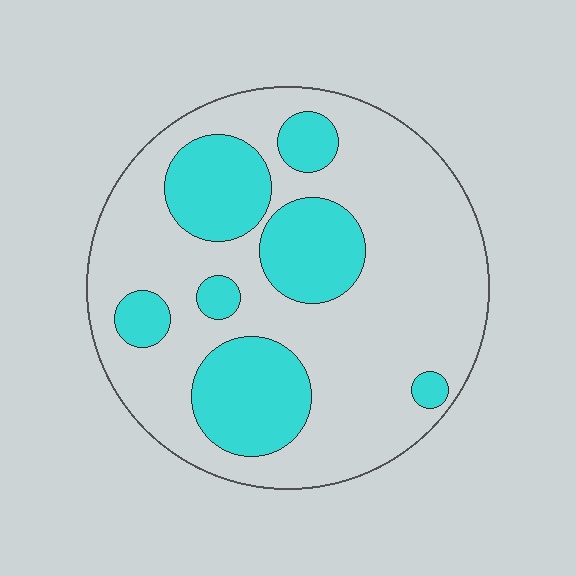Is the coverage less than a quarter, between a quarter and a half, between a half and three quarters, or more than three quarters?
Between a quarter and a half.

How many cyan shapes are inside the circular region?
7.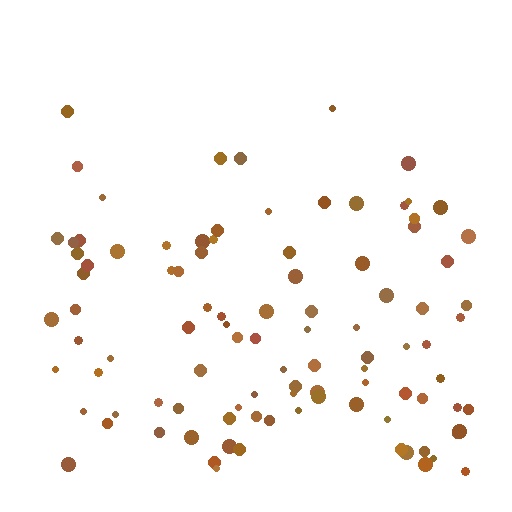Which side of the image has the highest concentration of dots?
The bottom.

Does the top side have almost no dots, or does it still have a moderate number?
Still a moderate number, just noticeably fewer than the bottom.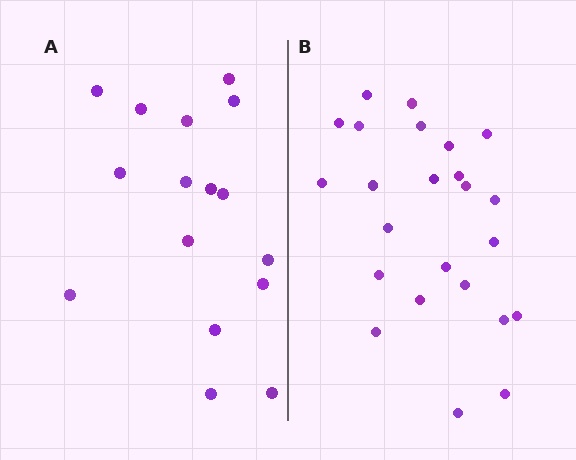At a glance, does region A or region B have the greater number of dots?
Region B (the right region) has more dots.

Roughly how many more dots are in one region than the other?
Region B has roughly 8 or so more dots than region A.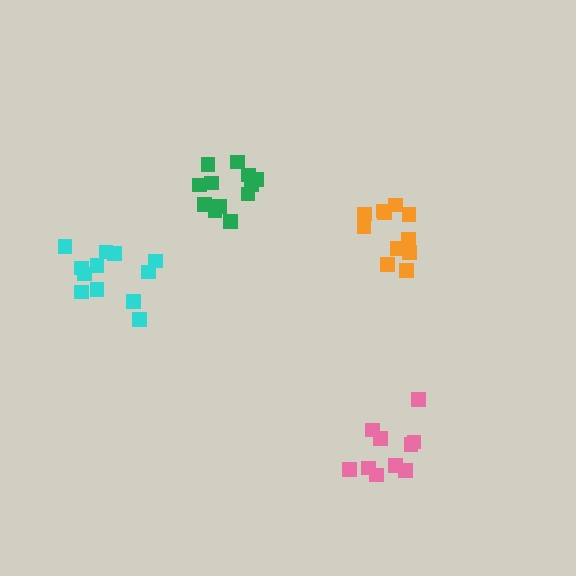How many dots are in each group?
Group 1: 11 dots, Group 2: 10 dots, Group 3: 12 dots, Group 4: 12 dots (45 total).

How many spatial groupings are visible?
There are 4 spatial groupings.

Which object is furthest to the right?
The orange cluster is rightmost.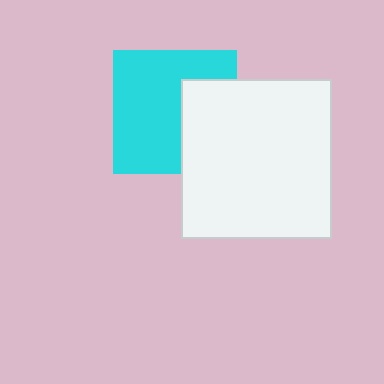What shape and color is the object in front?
The object in front is a white rectangle.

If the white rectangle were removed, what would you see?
You would see the complete cyan square.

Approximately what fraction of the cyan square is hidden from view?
Roughly 34% of the cyan square is hidden behind the white rectangle.